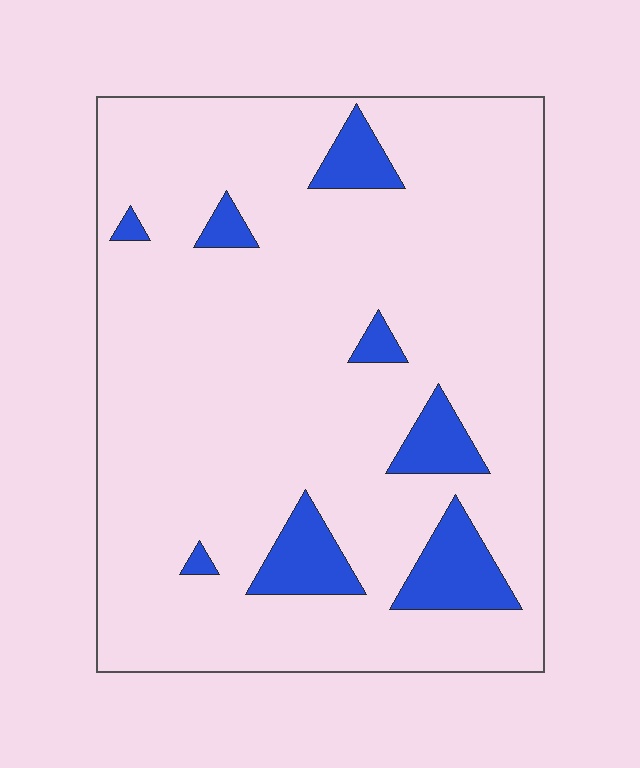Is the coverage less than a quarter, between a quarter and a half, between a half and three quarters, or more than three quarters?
Less than a quarter.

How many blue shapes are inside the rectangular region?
8.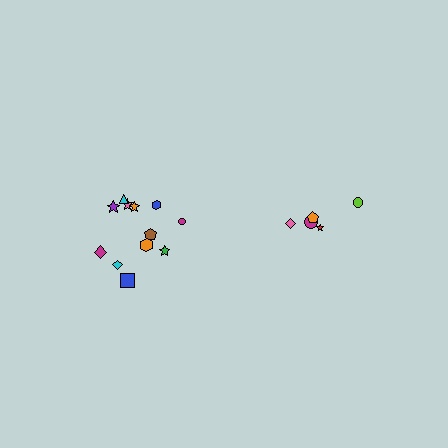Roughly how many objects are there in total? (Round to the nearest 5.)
Roughly 15 objects in total.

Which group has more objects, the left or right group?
The left group.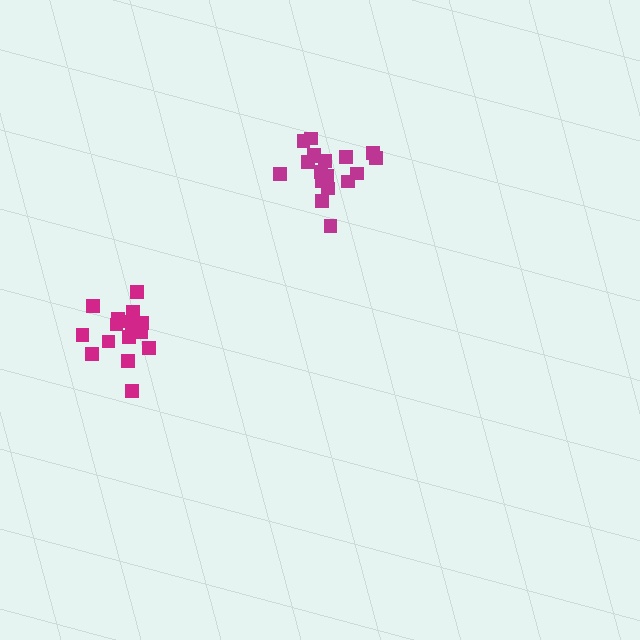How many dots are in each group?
Group 1: 16 dots, Group 2: 18 dots (34 total).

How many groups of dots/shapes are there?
There are 2 groups.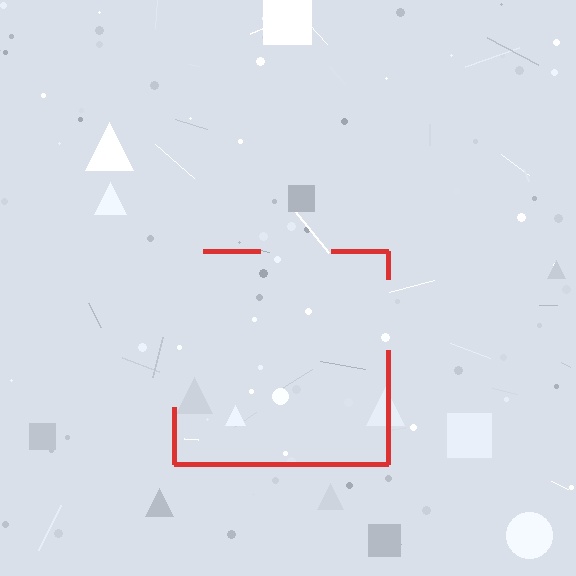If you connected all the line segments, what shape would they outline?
They would outline a square.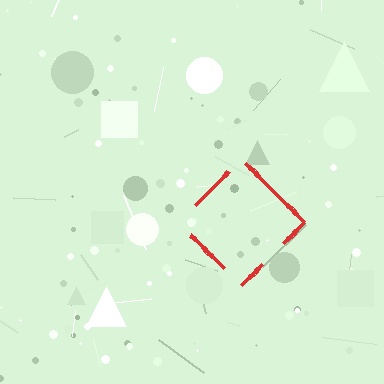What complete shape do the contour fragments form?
The contour fragments form a diamond.